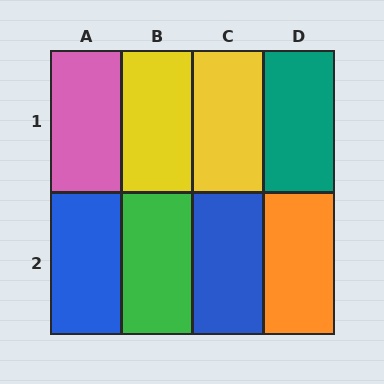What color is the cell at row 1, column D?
Teal.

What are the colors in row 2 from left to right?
Blue, green, blue, orange.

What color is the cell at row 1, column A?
Pink.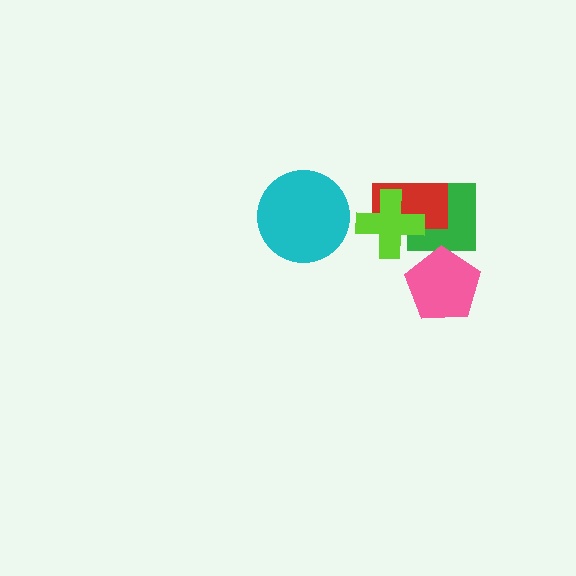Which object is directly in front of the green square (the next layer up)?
The red rectangle is directly in front of the green square.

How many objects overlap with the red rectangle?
2 objects overlap with the red rectangle.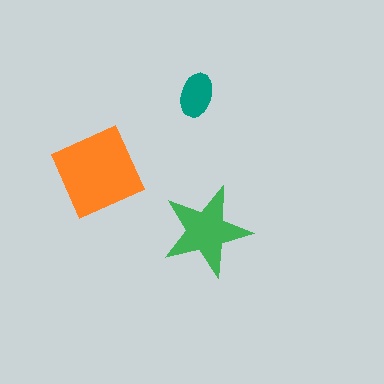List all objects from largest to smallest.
The orange square, the green star, the teal ellipse.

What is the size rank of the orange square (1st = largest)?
1st.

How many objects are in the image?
There are 3 objects in the image.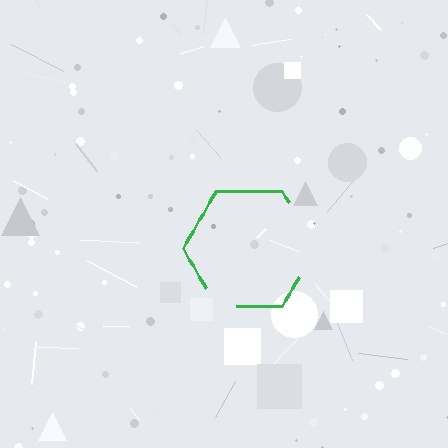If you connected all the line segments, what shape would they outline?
They would outline a hexagon.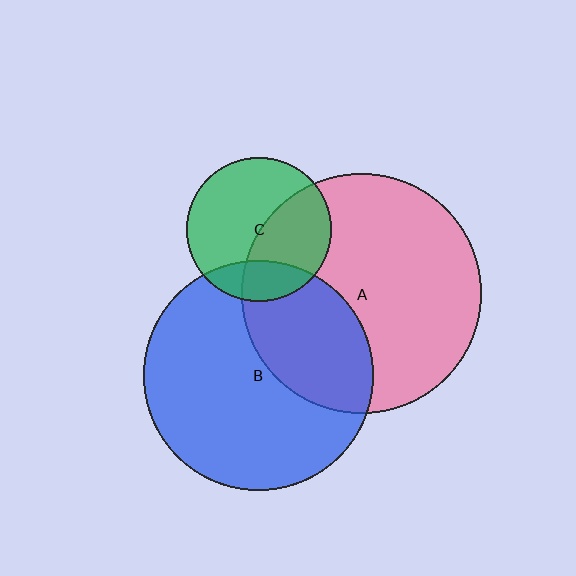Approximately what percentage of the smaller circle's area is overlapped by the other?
Approximately 35%.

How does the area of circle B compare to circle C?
Approximately 2.5 times.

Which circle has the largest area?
Circle A (pink).